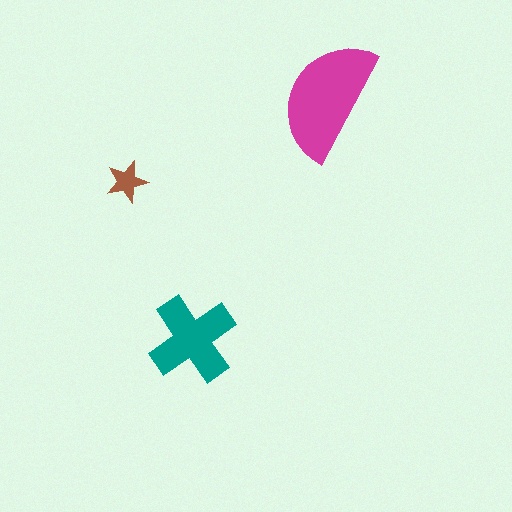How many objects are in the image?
There are 3 objects in the image.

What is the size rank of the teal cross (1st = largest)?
2nd.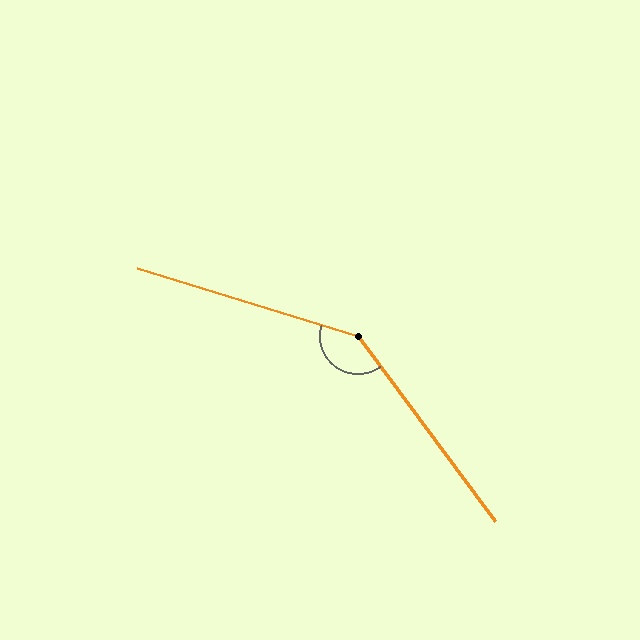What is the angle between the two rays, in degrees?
Approximately 144 degrees.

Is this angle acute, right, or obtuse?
It is obtuse.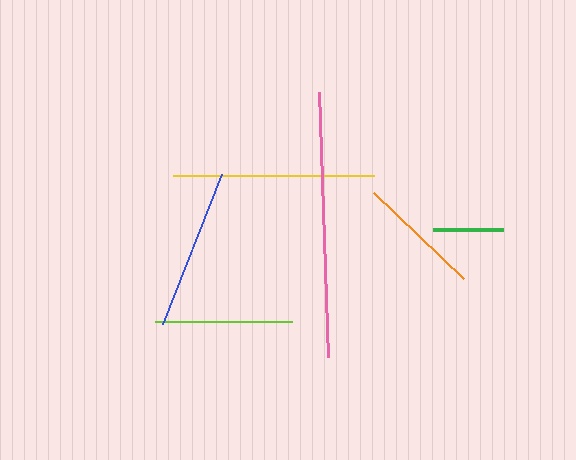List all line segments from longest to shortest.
From longest to shortest: pink, yellow, blue, lime, orange, green.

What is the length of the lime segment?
The lime segment is approximately 137 pixels long.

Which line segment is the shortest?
The green line is the shortest at approximately 70 pixels.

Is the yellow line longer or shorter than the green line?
The yellow line is longer than the green line.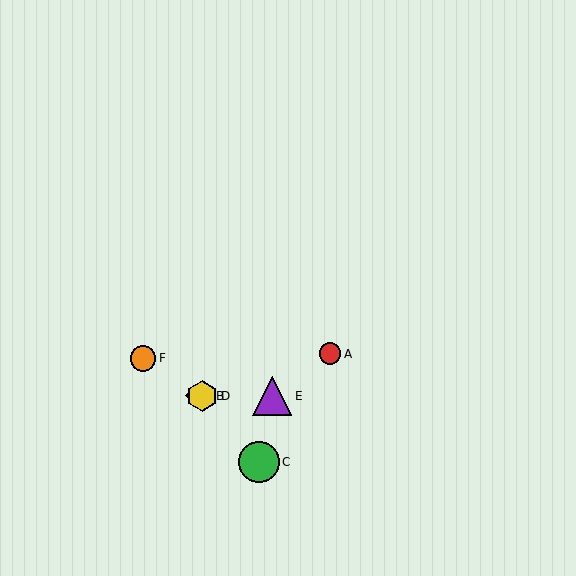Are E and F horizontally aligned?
No, E is at y≈396 and F is at y≈358.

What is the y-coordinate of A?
Object A is at y≈354.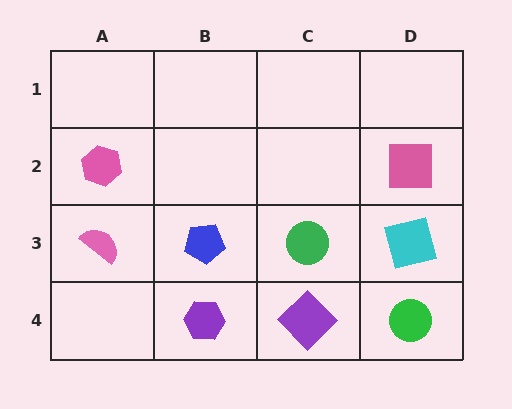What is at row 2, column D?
A pink square.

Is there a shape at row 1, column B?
No, that cell is empty.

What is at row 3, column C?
A green circle.